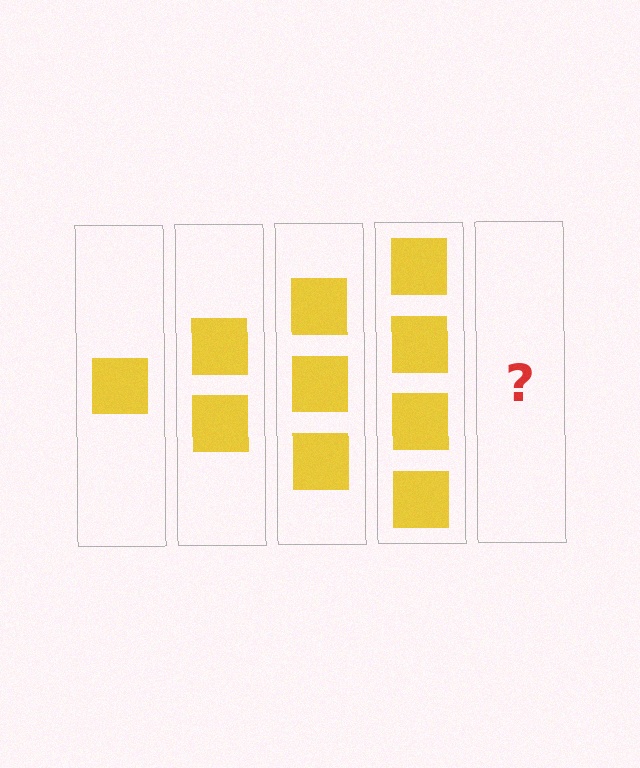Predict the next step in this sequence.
The next step is 5 squares.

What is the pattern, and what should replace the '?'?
The pattern is that each step adds one more square. The '?' should be 5 squares.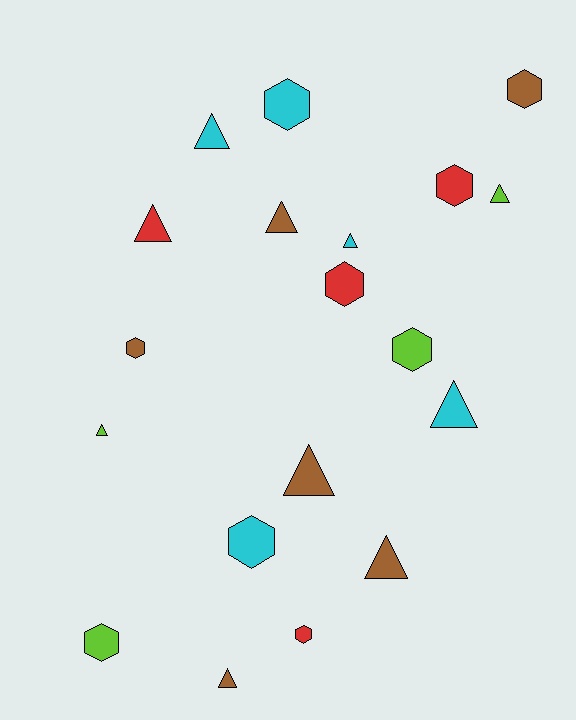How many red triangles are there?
There is 1 red triangle.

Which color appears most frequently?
Brown, with 6 objects.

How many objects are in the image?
There are 19 objects.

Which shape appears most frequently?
Triangle, with 10 objects.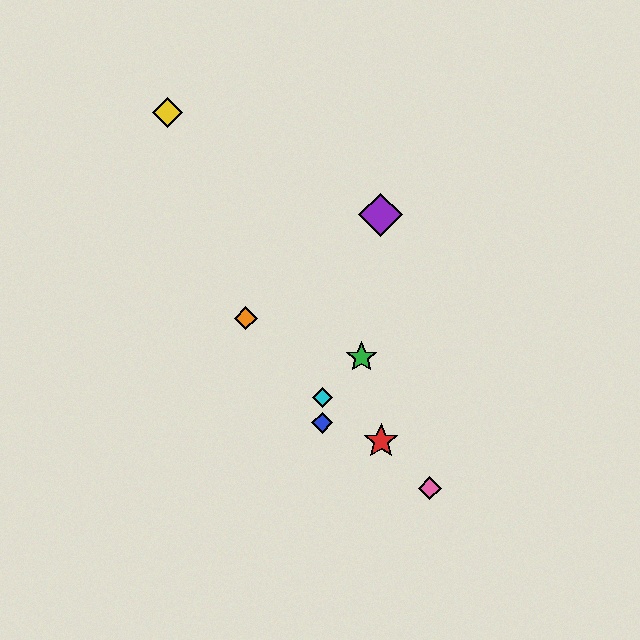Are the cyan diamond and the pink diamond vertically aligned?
No, the cyan diamond is at x≈322 and the pink diamond is at x≈430.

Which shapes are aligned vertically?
The blue diamond, the cyan diamond are aligned vertically.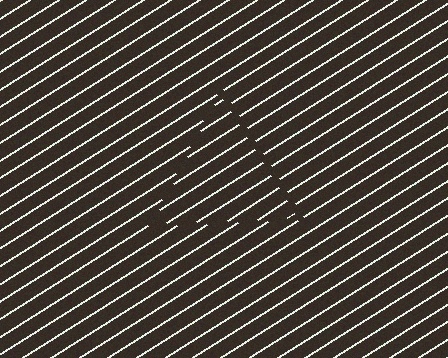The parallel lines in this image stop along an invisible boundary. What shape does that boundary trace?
An illusory triangle. The interior of the shape contains the same grating, shifted by half a period — the contour is defined by the phase discontinuity where line-ends from the inner and outer gratings abut.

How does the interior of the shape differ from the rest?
The interior of the shape contains the same grating, shifted by half a period — the contour is defined by the phase discontinuity where line-ends from the inner and outer gratings abut.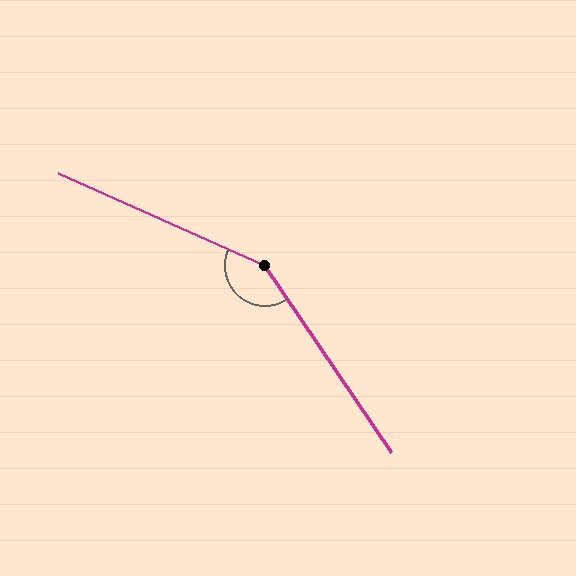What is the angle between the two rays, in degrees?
Approximately 148 degrees.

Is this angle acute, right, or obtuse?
It is obtuse.